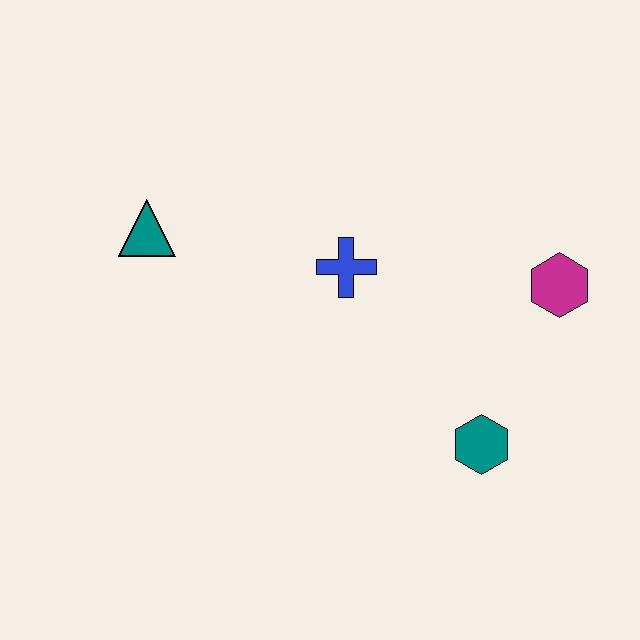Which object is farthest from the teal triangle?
The magenta hexagon is farthest from the teal triangle.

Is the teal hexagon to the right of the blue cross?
Yes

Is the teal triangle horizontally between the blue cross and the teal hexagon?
No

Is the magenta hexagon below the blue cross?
Yes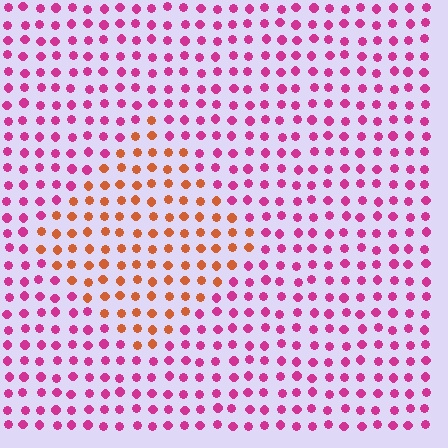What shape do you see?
I see a diamond.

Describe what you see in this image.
The image is filled with small magenta elements in a uniform arrangement. A diamond-shaped region is visible where the elements are tinted to a slightly different hue, forming a subtle color boundary.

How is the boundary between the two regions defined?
The boundary is defined purely by a slight shift in hue (about 54 degrees). Spacing, size, and orientation are identical on both sides.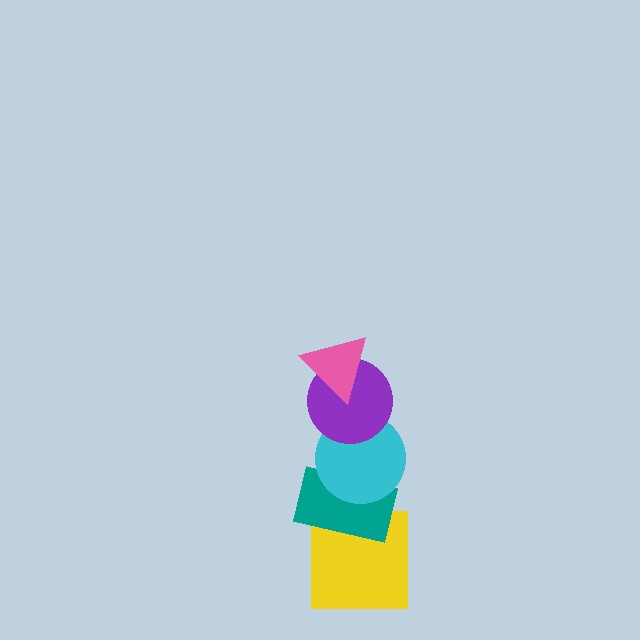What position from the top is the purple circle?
The purple circle is 2nd from the top.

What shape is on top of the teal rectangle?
The cyan circle is on top of the teal rectangle.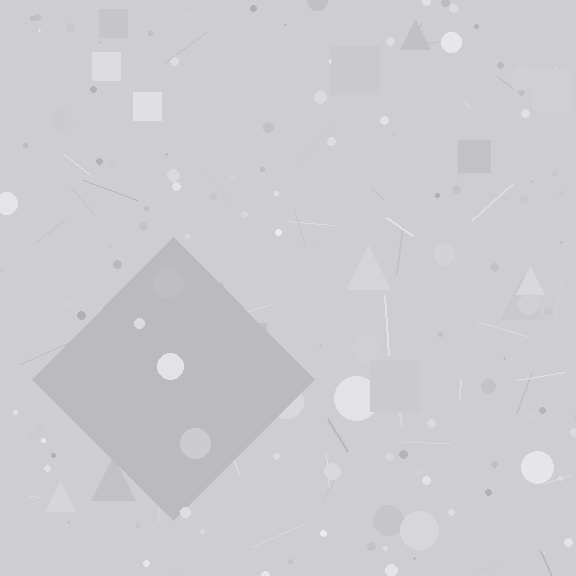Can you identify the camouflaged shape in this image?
The camouflaged shape is a diamond.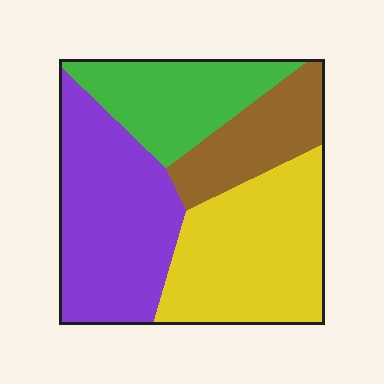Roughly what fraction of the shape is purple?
Purple covers around 35% of the shape.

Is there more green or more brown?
Green.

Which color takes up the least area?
Brown, at roughly 15%.